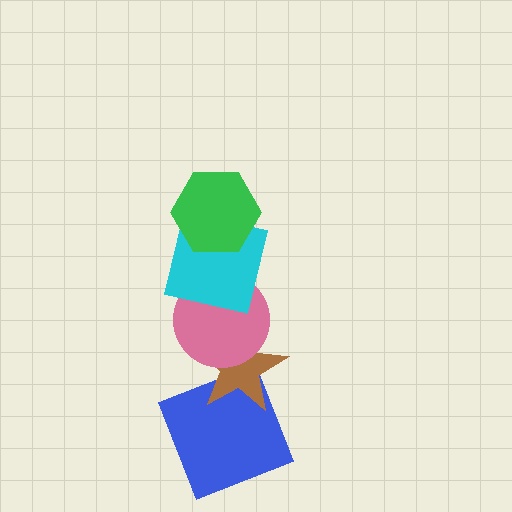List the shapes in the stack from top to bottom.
From top to bottom: the green hexagon, the cyan square, the pink circle, the brown star, the blue square.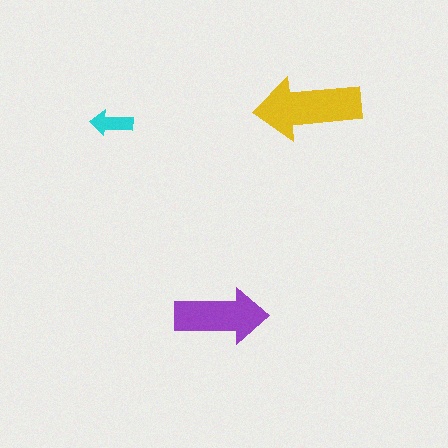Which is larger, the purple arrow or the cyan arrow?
The purple one.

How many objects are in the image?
There are 3 objects in the image.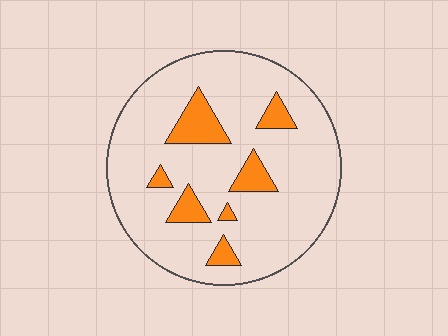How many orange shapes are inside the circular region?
7.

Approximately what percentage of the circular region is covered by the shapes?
Approximately 15%.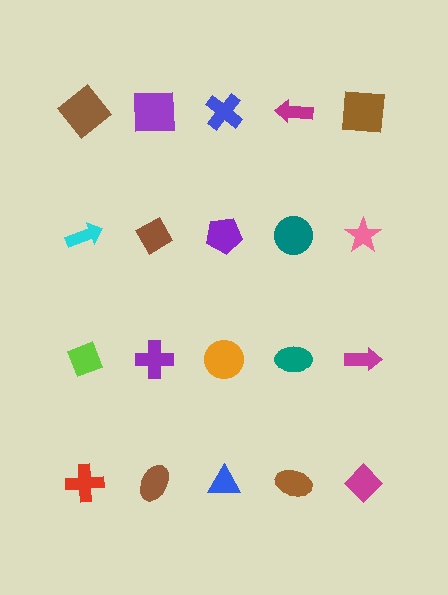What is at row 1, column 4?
A magenta arrow.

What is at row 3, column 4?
A teal ellipse.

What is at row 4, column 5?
A magenta diamond.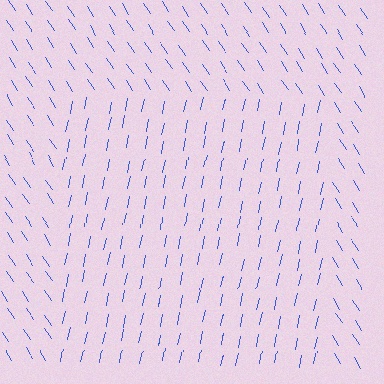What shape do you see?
I see a rectangle.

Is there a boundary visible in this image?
Yes, there is a texture boundary formed by a change in line orientation.